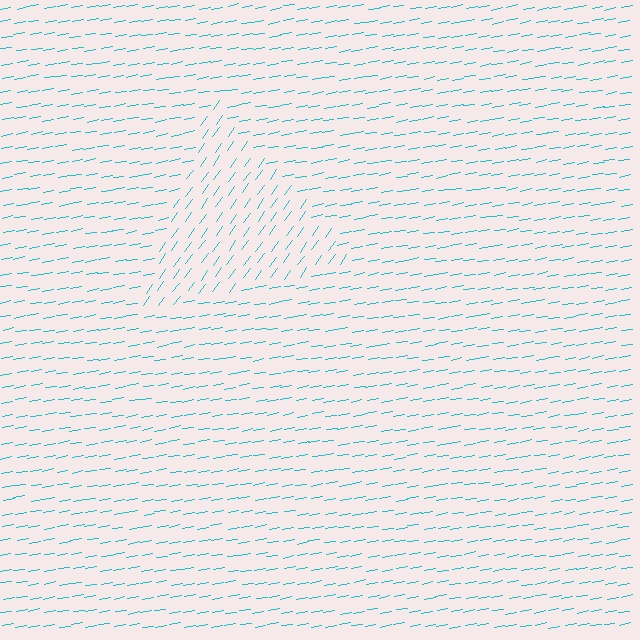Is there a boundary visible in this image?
Yes, there is a texture boundary formed by a change in line orientation.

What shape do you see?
I see a triangle.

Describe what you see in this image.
The image is filled with small cyan line segments. A triangle region in the image has lines oriented differently from the surrounding lines, creating a visible texture boundary.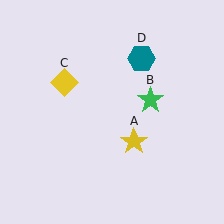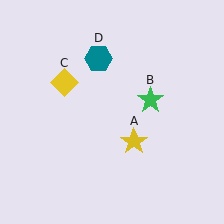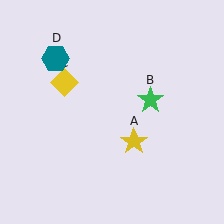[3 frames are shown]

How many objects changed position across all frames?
1 object changed position: teal hexagon (object D).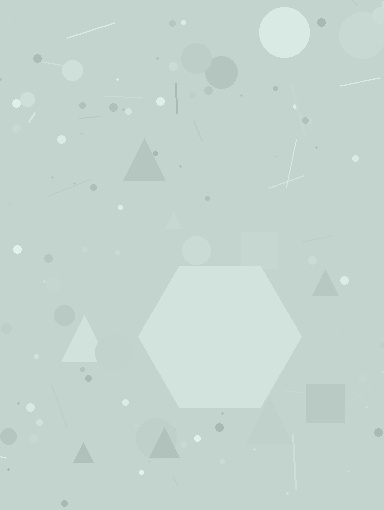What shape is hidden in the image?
A hexagon is hidden in the image.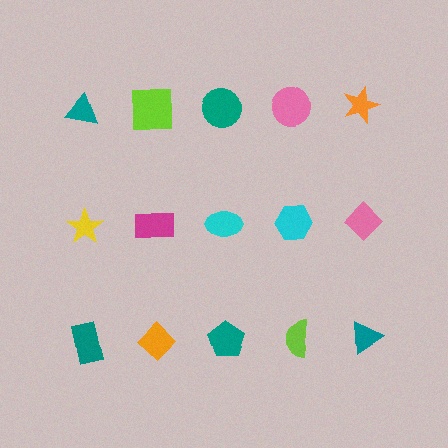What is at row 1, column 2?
A lime square.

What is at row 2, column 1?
A yellow star.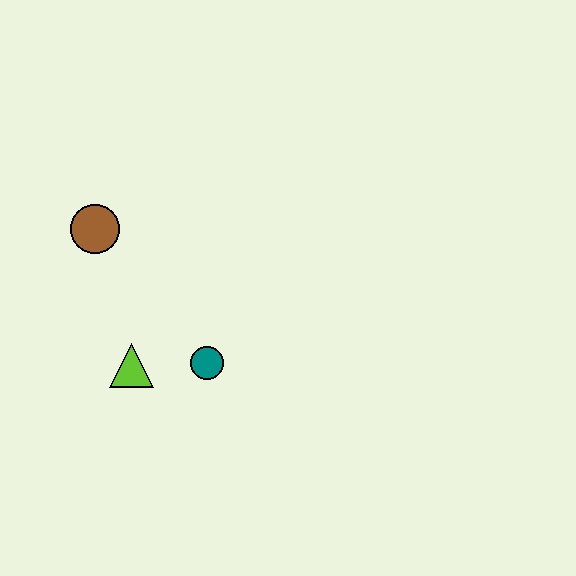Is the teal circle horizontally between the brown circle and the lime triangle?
No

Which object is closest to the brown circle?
The lime triangle is closest to the brown circle.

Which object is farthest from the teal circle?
The brown circle is farthest from the teal circle.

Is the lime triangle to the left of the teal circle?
Yes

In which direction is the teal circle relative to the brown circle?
The teal circle is below the brown circle.